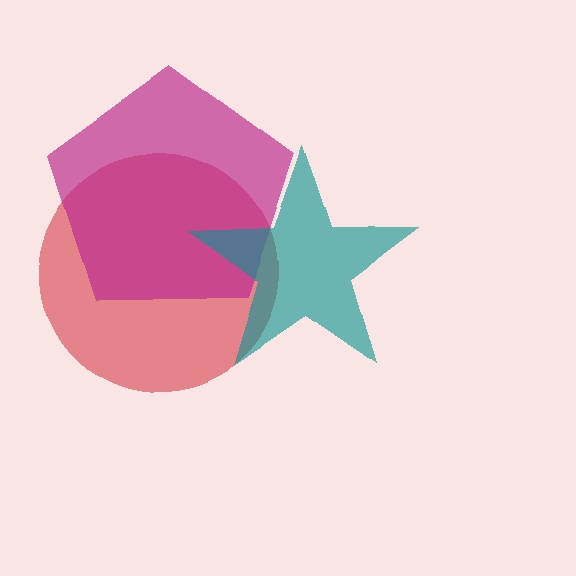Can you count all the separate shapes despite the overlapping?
Yes, there are 3 separate shapes.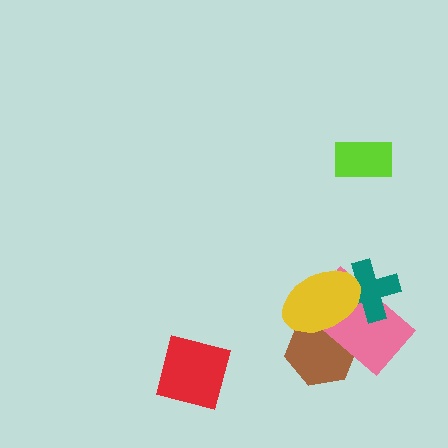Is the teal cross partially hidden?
Yes, it is partially covered by another shape.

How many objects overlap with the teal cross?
2 objects overlap with the teal cross.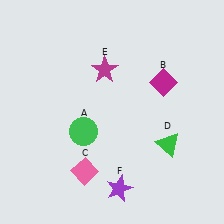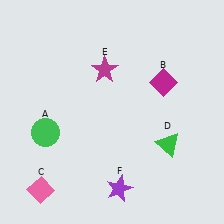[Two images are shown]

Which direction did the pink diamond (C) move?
The pink diamond (C) moved left.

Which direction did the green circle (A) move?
The green circle (A) moved left.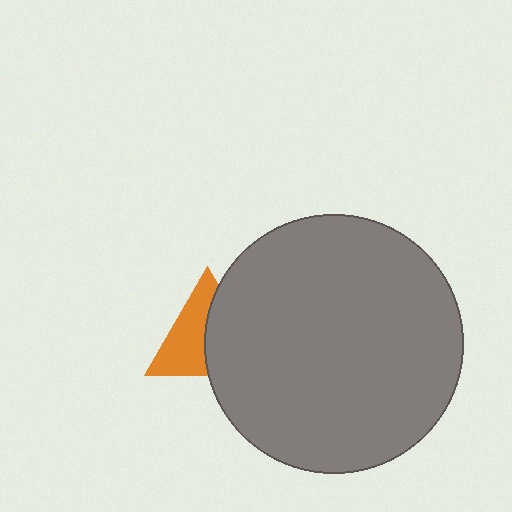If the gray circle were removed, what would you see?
You would see the complete orange triangle.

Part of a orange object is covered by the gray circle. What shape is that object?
It is a triangle.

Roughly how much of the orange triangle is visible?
About half of it is visible (roughly 51%).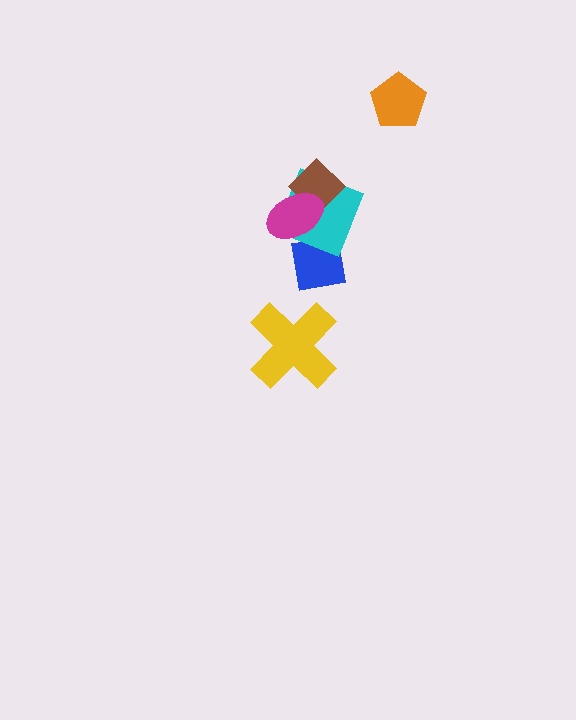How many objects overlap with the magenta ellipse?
3 objects overlap with the magenta ellipse.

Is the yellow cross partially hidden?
No, no other shape covers it.